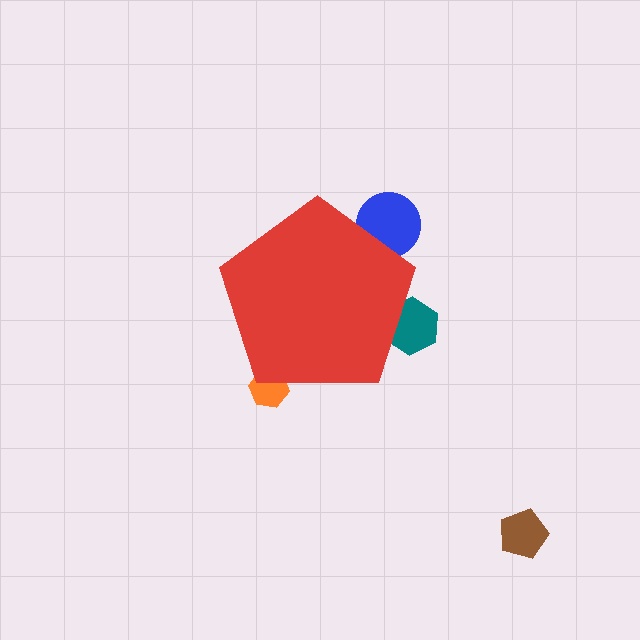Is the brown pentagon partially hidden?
No, the brown pentagon is fully visible.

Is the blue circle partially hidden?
Yes, the blue circle is partially hidden behind the red pentagon.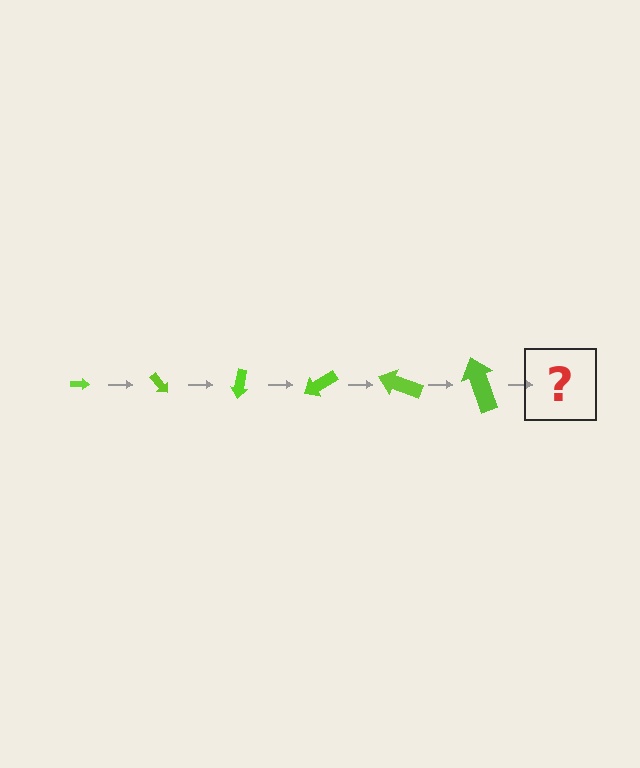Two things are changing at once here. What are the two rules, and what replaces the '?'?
The two rules are that the arrow grows larger each step and it rotates 50 degrees each step. The '?' should be an arrow, larger than the previous one and rotated 300 degrees from the start.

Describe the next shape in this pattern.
It should be an arrow, larger than the previous one and rotated 300 degrees from the start.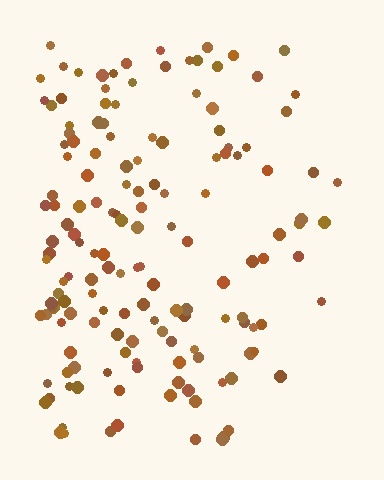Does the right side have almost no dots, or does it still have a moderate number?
Still a moderate number, just noticeably fewer than the left.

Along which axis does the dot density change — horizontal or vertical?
Horizontal.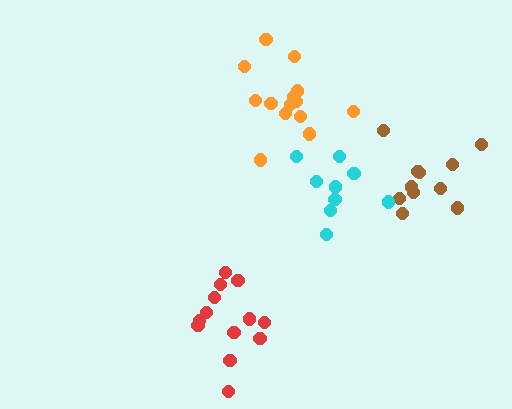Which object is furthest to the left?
The red cluster is leftmost.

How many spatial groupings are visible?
There are 4 spatial groupings.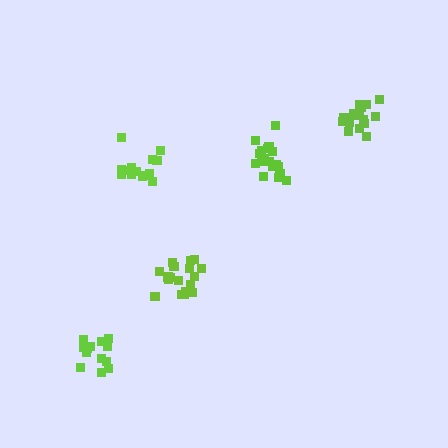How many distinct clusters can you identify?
There are 5 distinct clusters.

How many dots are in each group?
Group 1: 14 dots, Group 2: 19 dots, Group 3: 20 dots, Group 4: 18 dots, Group 5: 14 dots (85 total).